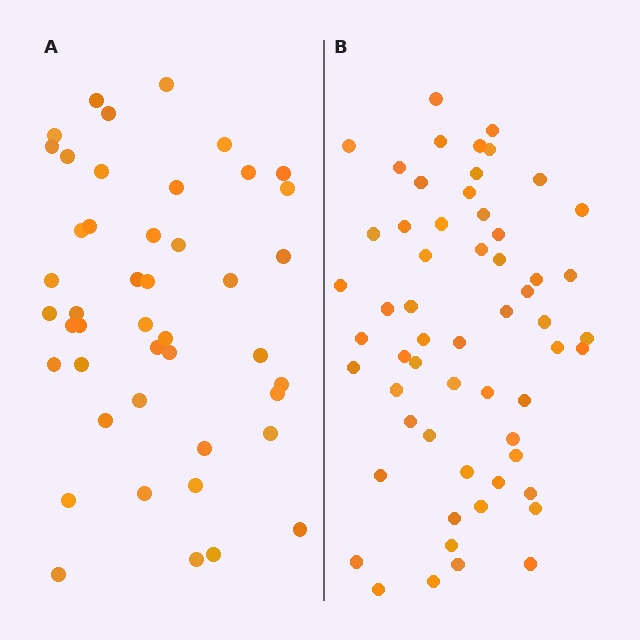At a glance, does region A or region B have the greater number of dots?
Region B (the right region) has more dots.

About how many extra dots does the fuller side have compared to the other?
Region B has approximately 15 more dots than region A.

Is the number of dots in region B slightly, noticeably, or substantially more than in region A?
Region B has noticeably more, but not dramatically so. The ratio is roughly 1.3 to 1.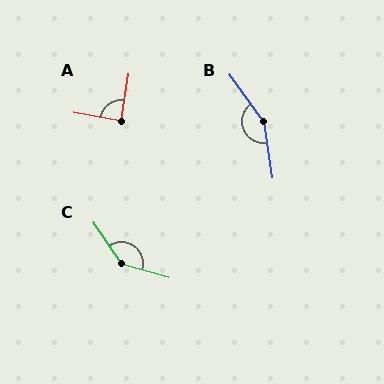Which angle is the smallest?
A, at approximately 89 degrees.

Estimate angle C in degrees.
Approximately 140 degrees.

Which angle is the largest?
B, at approximately 153 degrees.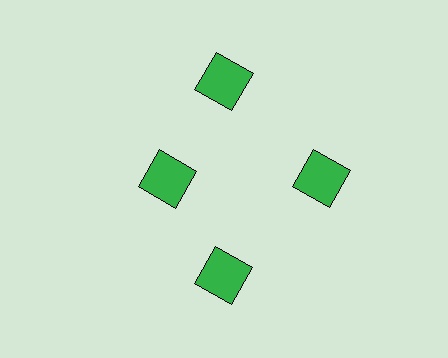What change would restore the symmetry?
The symmetry would be restored by moving it outward, back onto the ring so that all 4 squares sit at equal angles and equal distance from the center.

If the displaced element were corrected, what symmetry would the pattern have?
It would have 4-fold rotational symmetry — the pattern would map onto itself every 90 degrees.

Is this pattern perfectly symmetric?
No. The 4 green squares are arranged in a ring, but one element near the 9 o'clock position is pulled inward toward the center, breaking the 4-fold rotational symmetry.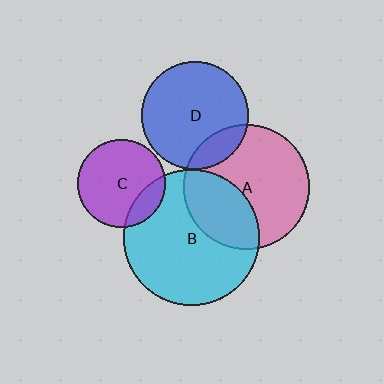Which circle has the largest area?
Circle B (cyan).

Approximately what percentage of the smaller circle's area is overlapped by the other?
Approximately 35%.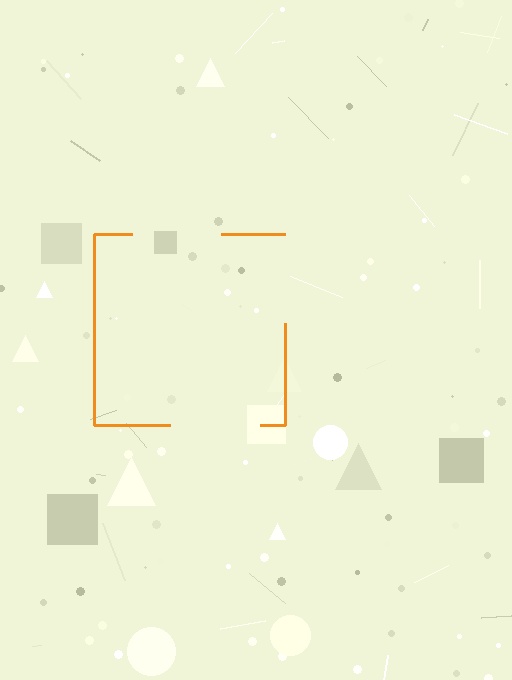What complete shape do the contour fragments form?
The contour fragments form a square.